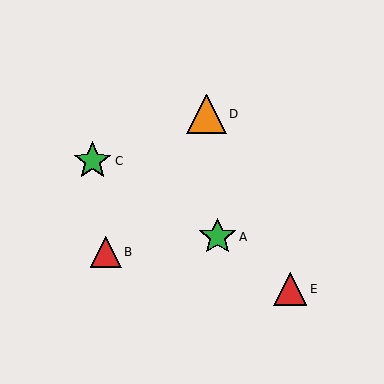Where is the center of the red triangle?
The center of the red triangle is at (106, 252).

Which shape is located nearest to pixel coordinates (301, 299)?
The red triangle (labeled E) at (290, 289) is nearest to that location.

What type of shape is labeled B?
Shape B is a red triangle.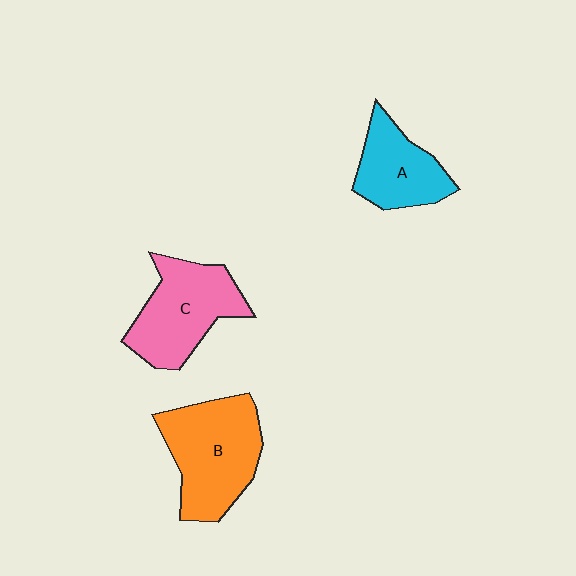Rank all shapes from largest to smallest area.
From largest to smallest: B (orange), C (pink), A (cyan).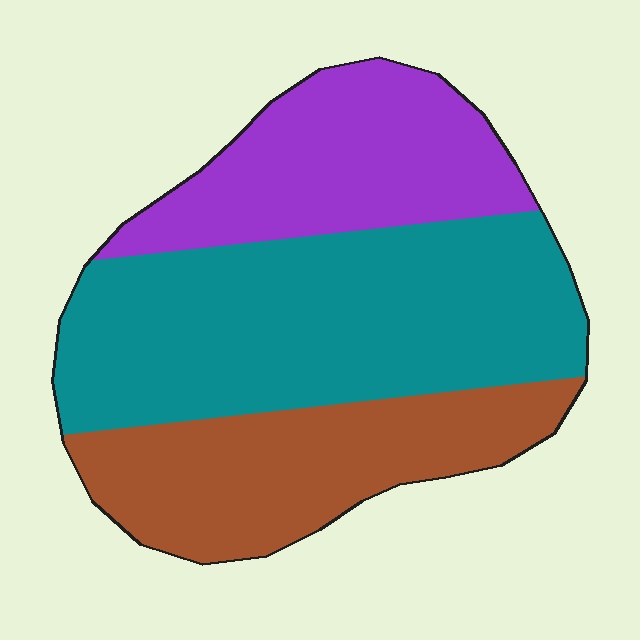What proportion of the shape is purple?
Purple takes up about one quarter (1/4) of the shape.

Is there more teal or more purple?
Teal.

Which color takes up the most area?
Teal, at roughly 45%.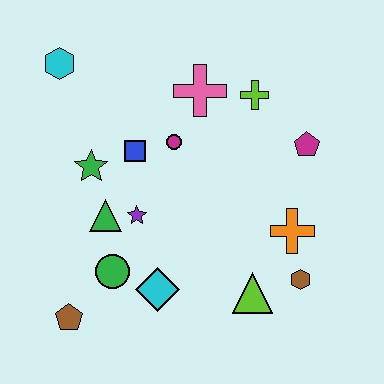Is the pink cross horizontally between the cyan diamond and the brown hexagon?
Yes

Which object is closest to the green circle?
The cyan diamond is closest to the green circle.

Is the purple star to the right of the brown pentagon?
Yes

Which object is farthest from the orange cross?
The cyan hexagon is farthest from the orange cross.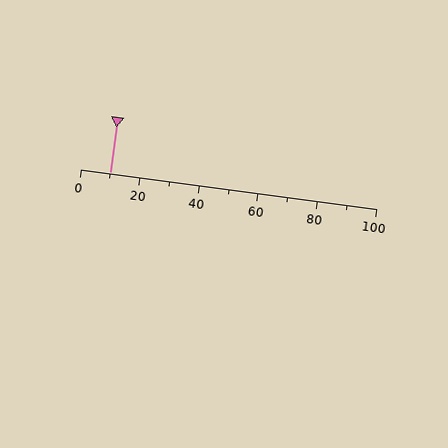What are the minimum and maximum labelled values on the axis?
The axis runs from 0 to 100.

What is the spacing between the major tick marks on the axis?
The major ticks are spaced 20 apart.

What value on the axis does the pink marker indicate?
The marker indicates approximately 10.